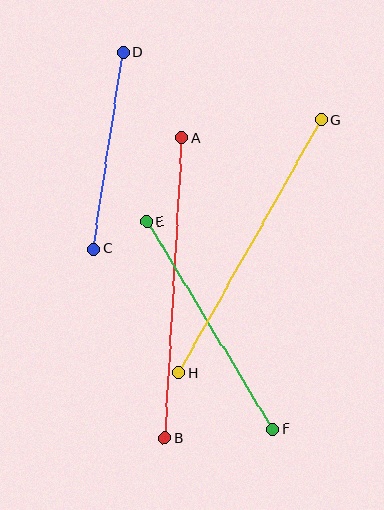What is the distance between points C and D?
The distance is approximately 199 pixels.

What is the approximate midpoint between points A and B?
The midpoint is at approximately (173, 288) pixels.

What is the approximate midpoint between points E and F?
The midpoint is at approximately (210, 325) pixels.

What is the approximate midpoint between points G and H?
The midpoint is at approximately (250, 246) pixels.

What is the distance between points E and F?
The distance is approximately 242 pixels.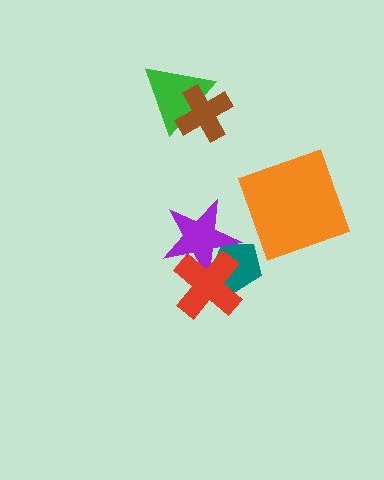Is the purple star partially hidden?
Yes, it is partially covered by another shape.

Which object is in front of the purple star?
The red cross is in front of the purple star.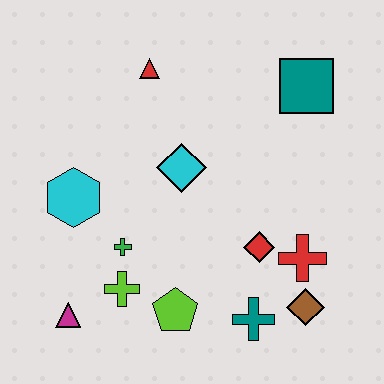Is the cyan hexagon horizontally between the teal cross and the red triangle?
No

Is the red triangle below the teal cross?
No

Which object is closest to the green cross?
The lime cross is closest to the green cross.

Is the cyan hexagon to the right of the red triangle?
No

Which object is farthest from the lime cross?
The teal square is farthest from the lime cross.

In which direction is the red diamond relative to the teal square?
The red diamond is below the teal square.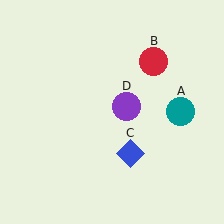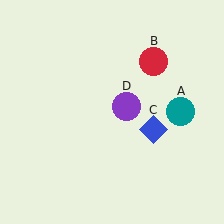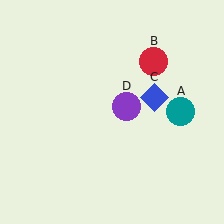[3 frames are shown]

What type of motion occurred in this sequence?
The blue diamond (object C) rotated counterclockwise around the center of the scene.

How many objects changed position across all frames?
1 object changed position: blue diamond (object C).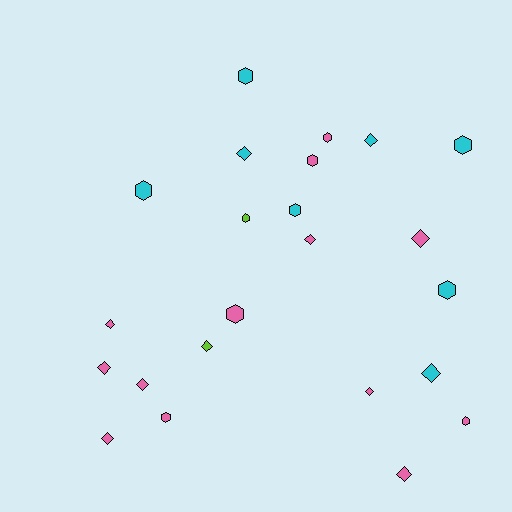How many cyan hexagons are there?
There are 5 cyan hexagons.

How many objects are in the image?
There are 23 objects.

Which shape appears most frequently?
Diamond, with 12 objects.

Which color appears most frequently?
Pink, with 13 objects.